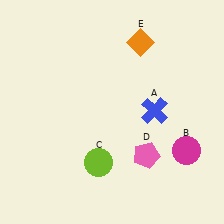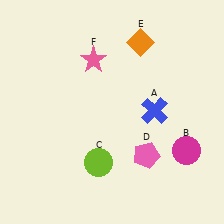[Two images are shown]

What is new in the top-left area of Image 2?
A pink star (F) was added in the top-left area of Image 2.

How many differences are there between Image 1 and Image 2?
There is 1 difference between the two images.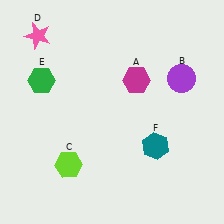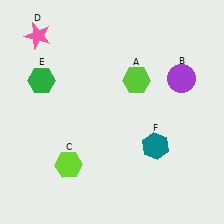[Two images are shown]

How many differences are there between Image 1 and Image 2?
There is 1 difference between the two images.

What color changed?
The hexagon (A) changed from magenta in Image 1 to lime in Image 2.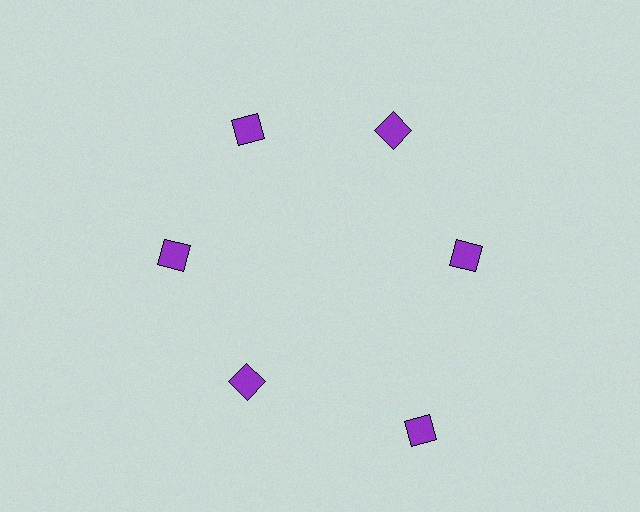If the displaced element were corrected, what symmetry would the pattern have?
It would have 6-fold rotational symmetry — the pattern would map onto itself every 60 degrees.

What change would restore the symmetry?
The symmetry would be restored by moving it inward, back onto the ring so that all 6 squares sit at equal angles and equal distance from the center.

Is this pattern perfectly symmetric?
No. The 6 purple squares are arranged in a ring, but one element near the 5 o'clock position is pushed outward from the center, breaking the 6-fold rotational symmetry.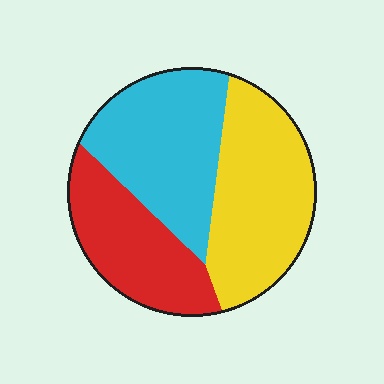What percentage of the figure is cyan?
Cyan covers 35% of the figure.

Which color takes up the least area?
Red, at roughly 25%.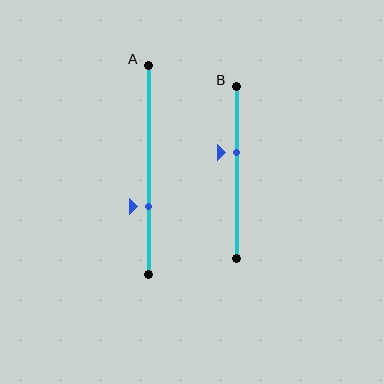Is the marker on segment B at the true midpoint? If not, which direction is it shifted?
No, the marker on segment B is shifted upward by about 12% of the segment length.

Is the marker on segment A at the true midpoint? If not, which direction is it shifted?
No, the marker on segment A is shifted downward by about 17% of the segment length.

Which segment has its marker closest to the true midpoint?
Segment B has its marker closest to the true midpoint.